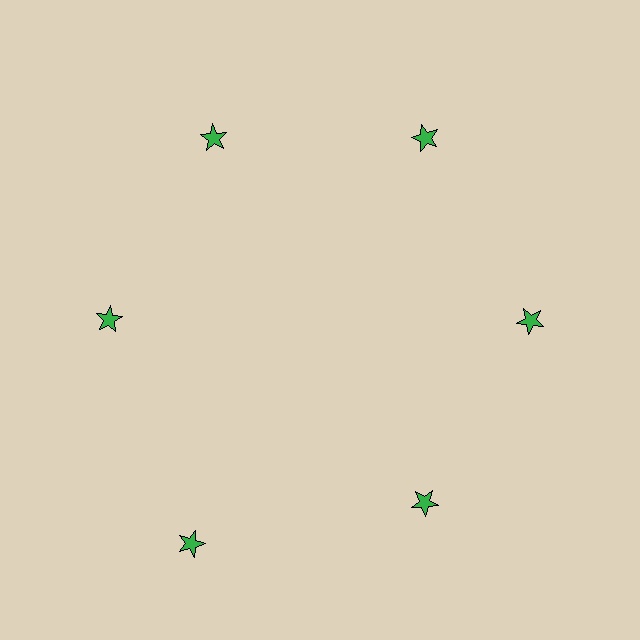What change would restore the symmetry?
The symmetry would be restored by moving it inward, back onto the ring so that all 6 stars sit at equal angles and equal distance from the center.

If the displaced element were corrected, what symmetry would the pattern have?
It would have 6-fold rotational symmetry — the pattern would map onto itself every 60 degrees.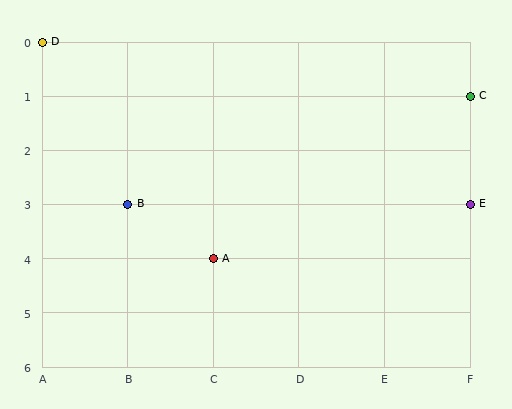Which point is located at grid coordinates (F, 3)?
Point E is at (F, 3).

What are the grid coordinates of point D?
Point D is at grid coordinates (A, 0).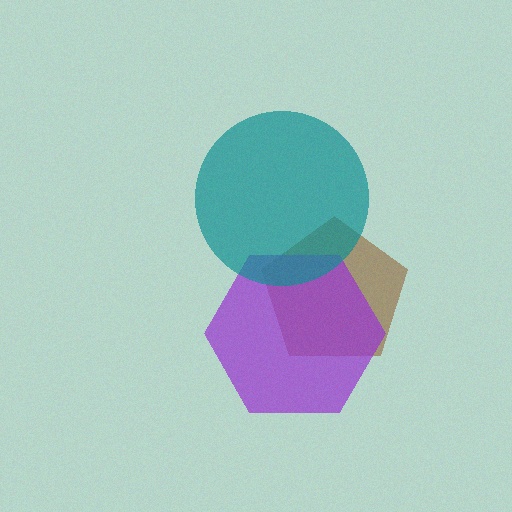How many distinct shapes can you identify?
There are 3 distinct shapes: a brown pentagon, a purple hexagon, a teal circle.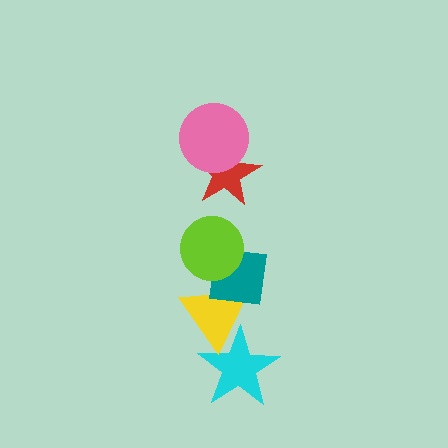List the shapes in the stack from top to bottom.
From top to bottom: the pink circle, the red star, the lime circle, the teal square, the yellow triangle, the cyan star.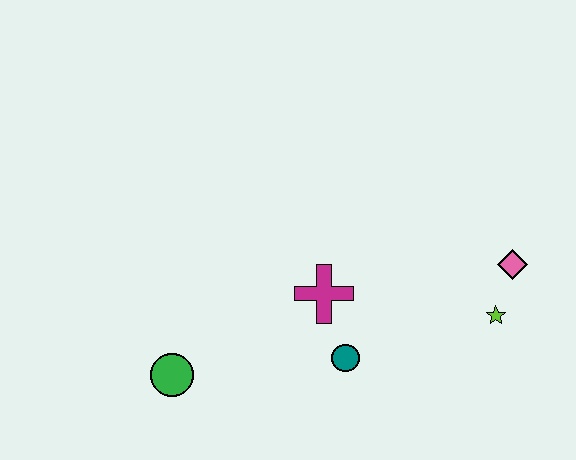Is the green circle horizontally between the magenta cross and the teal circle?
No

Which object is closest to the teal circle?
The magenta cross is closest to the teal circle.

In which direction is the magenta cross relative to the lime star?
The magenta cross is to the left of the lime star.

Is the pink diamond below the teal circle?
No